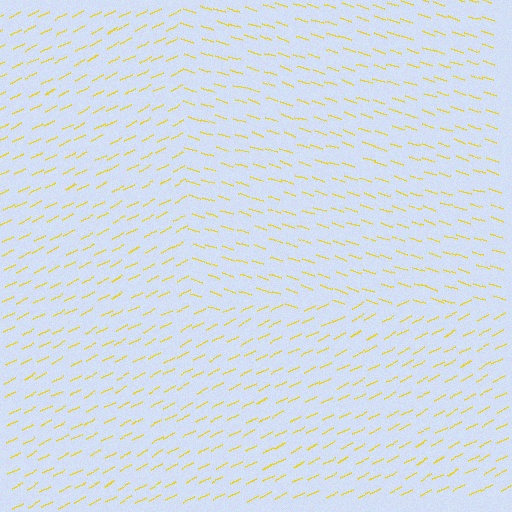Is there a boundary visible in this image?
Yes, there is a texture boundary formed by a change in line orientation.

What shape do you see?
I see a rectangle.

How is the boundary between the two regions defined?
The boundary is defined purely by a change in line orientation (approximately 45 degrees difference). All lines are the same color and thickness.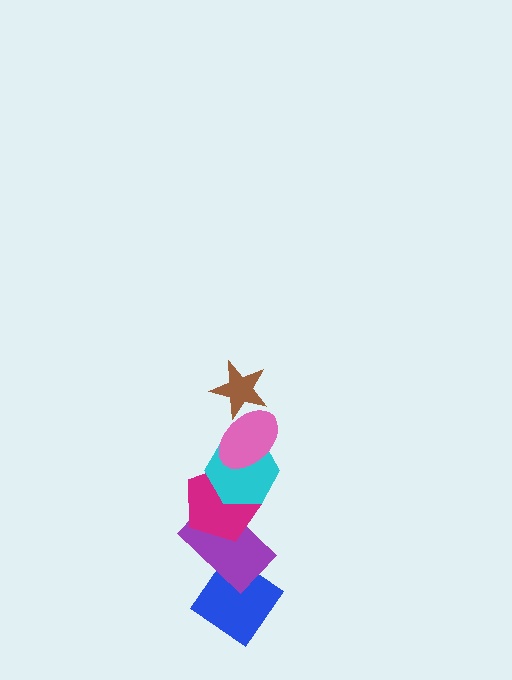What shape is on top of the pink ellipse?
The brown star is on top of the pink ellipse.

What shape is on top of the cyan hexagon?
The pink ellipse is on top of the cyan hexagon.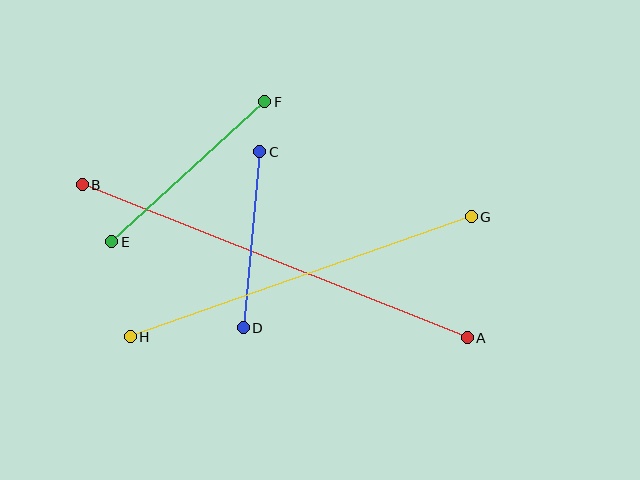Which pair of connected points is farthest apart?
Points A and B are farthest apart.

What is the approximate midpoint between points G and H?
The midpoint is at approximately (301, 277) pixels.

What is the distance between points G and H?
The distance is approximately 361 pixels.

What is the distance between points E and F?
The distance is approximately 207 pixels.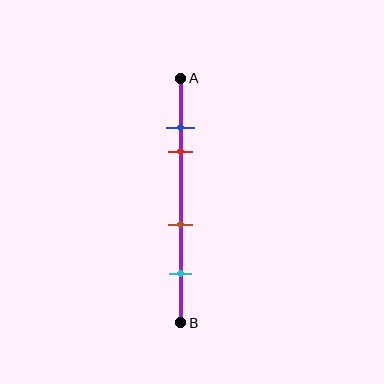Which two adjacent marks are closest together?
The blue and red marks are the closest adjacent pair.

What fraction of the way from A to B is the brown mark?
The brown mark is approximately 60% (0.6) of the way from A to B.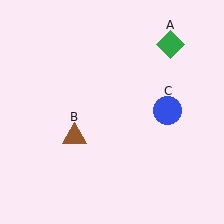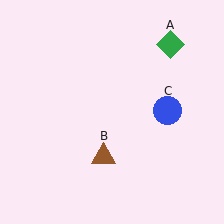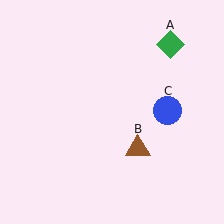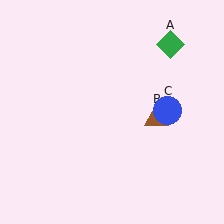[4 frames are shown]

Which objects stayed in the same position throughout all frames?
Green diamond (object A) and blue circle (object C) remained stationary.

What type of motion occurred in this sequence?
The brown triangle (object B) rotated counterclockwise around the center of the scene.